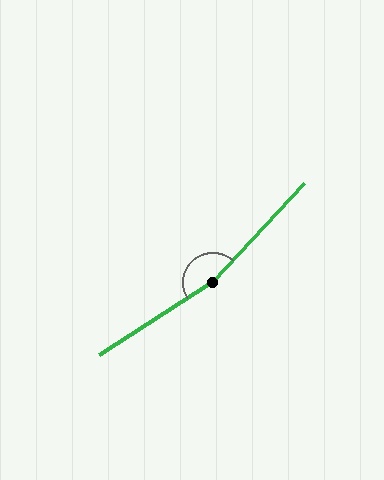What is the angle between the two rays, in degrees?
Approximately 166 degrees.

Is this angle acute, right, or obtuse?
It is obtuse.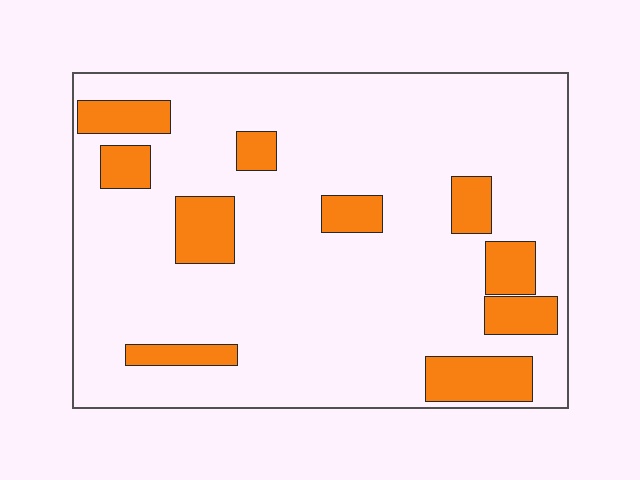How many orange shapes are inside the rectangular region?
10.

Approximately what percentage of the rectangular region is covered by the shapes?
Approximately 15%.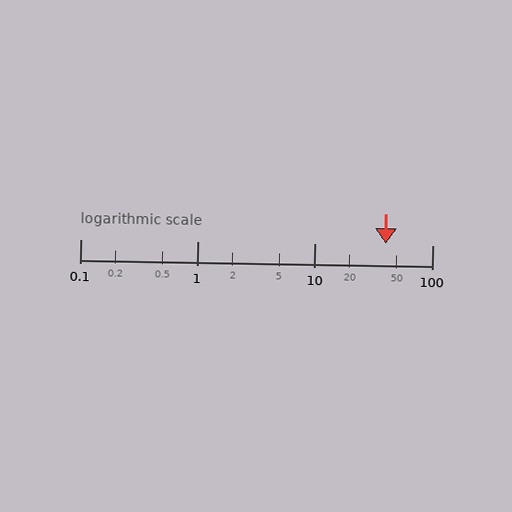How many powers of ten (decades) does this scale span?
The scale spans 3 decades, from 0.1 to 100.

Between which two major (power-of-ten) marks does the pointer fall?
The pointer is between 10 and 100.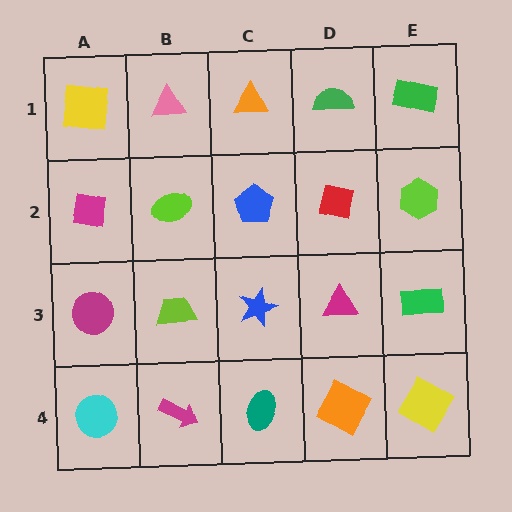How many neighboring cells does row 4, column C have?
3.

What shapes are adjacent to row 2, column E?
A green rectangle (row 1, column E), a green rectangle (row 3, column E), a red square (row 2, column D).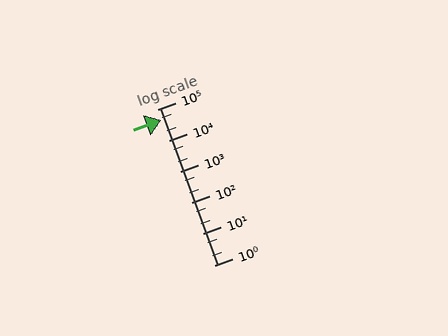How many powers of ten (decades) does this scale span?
The scale spans 5 decades, from 1 to 100000.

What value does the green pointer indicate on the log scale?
The pointer indicates approximately 44000.